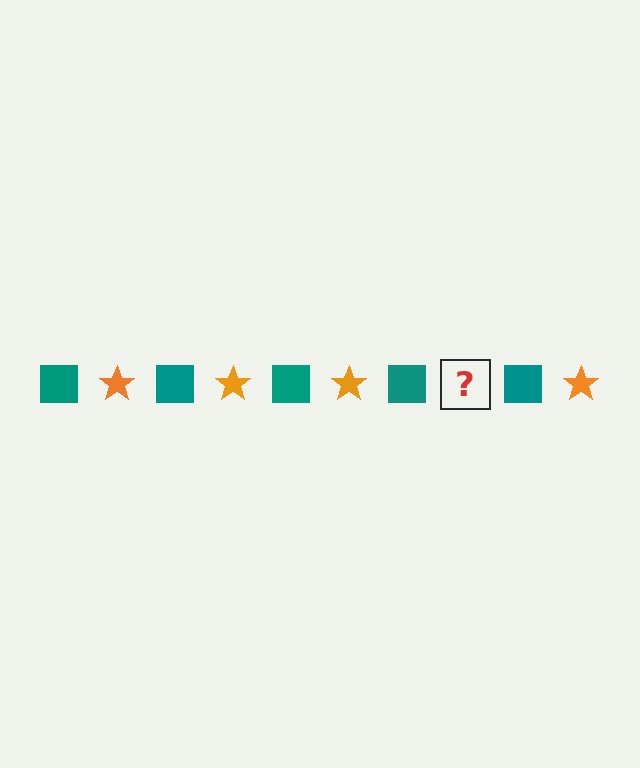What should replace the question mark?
The question mark should be replaced with an orange star.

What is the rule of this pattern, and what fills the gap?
The rule is that the pattern alternates between teal square and orange star. The gap should be filled with an orange star.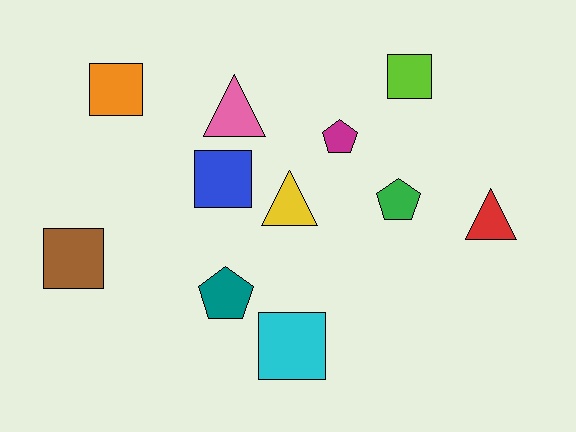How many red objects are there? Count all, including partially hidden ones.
There is 1 red object.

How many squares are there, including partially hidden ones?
There are 5 squares.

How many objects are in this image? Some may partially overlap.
There are 11 objects.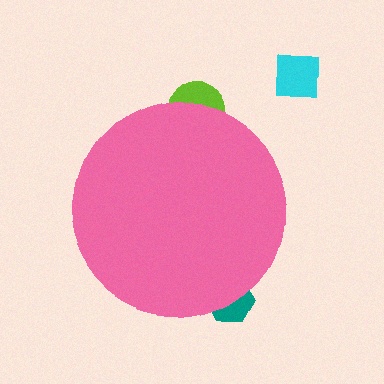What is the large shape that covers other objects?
A pink circle.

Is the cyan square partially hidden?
No, the cyan square is fully visible.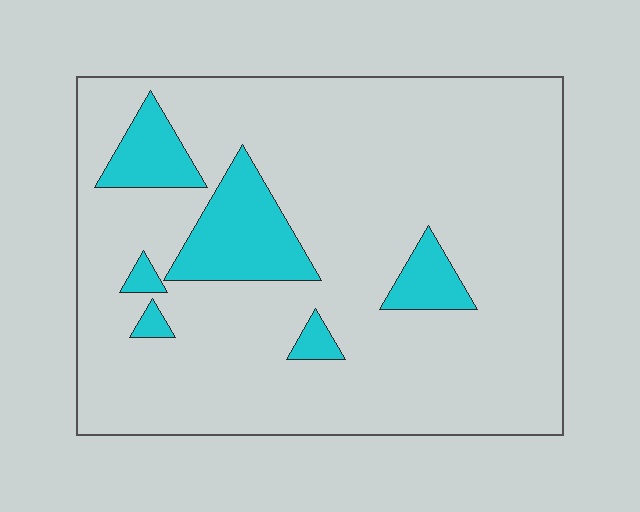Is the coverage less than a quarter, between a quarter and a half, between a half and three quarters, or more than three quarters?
Less than a quarter.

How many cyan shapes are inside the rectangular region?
6.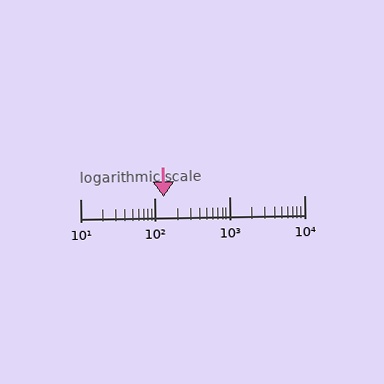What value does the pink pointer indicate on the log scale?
The pointer indicates approximately 130.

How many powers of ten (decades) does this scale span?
The scale spans 3 decades, from 10 to 10000.